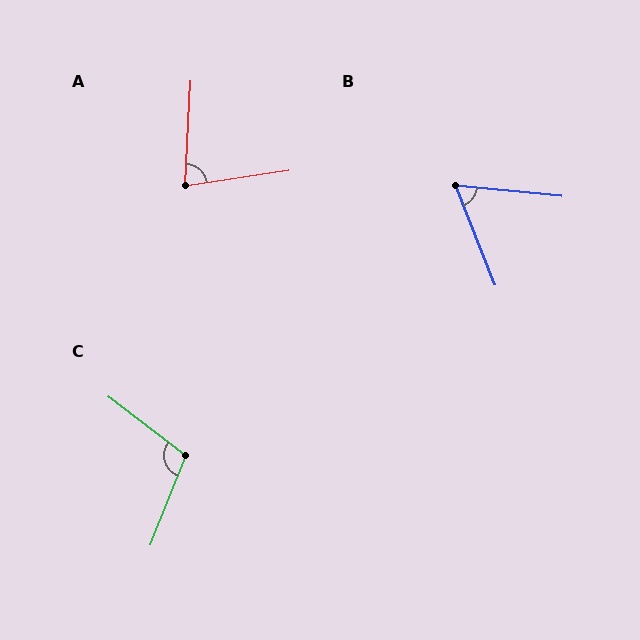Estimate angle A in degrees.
Approximately 79 degrees.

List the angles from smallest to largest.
B (63°), A (79°), C (106°).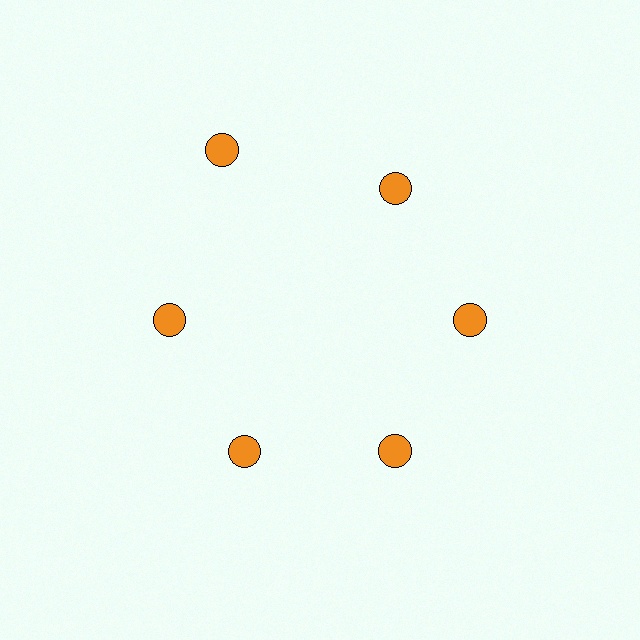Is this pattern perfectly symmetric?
No. The 6 orange circles are arranged in a ring, but one element near the 11 o'clock position is pushed outward from the center, breaking the 6-fold rotational symmetry.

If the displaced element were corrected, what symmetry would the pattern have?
It would have 6-fold rotational symmetry — the pattern would map onto itself every 60 degrees.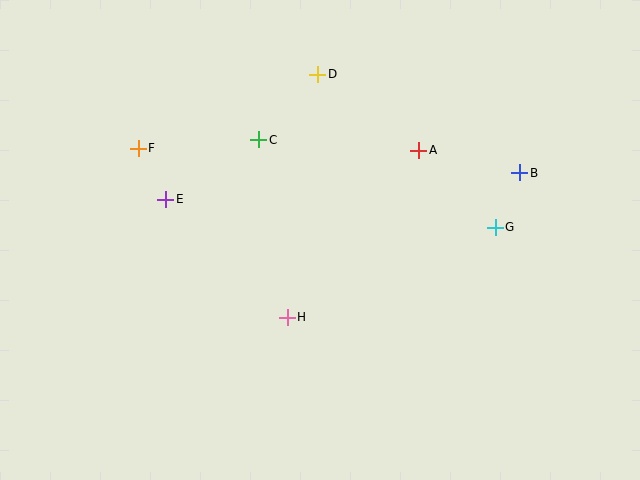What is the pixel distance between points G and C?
The distance between G and C is 252 pixels.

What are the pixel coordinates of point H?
Point H is at (287, 317).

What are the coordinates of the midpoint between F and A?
The midpoint between F and A is at (278, 149).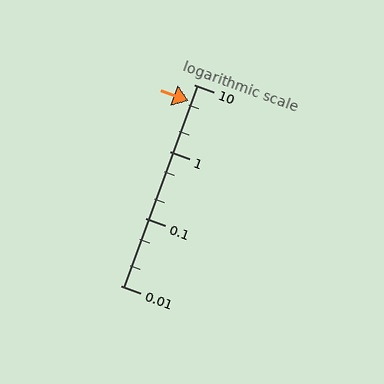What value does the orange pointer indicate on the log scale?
The pointer indicates approximately 5.7.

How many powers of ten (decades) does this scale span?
The scale spans 3 decades, from 0.01 to 10.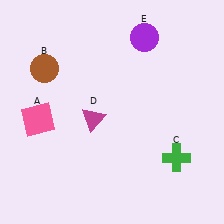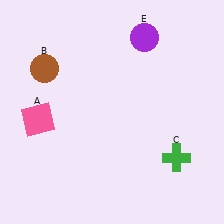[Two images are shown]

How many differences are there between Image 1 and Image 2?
There is 1 difference between the two images.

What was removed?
The magenta triangle (D) was removed in Image 2.